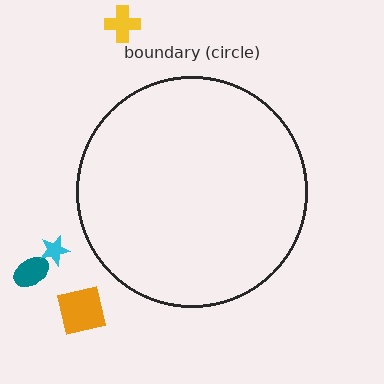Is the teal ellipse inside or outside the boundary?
Outside.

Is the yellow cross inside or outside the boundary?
Outside.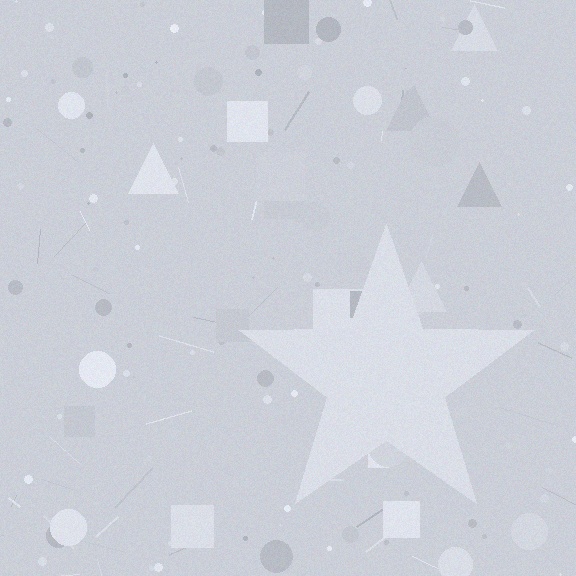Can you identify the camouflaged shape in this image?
The camouflaged shape is a star.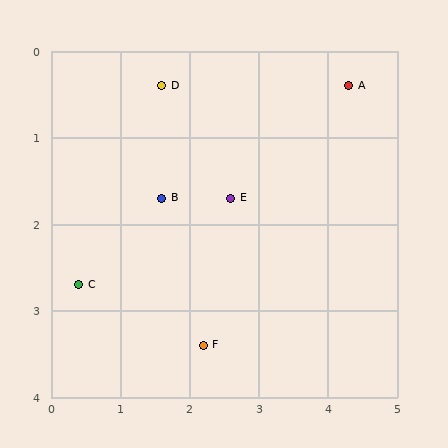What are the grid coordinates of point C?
Point C is at approximately (0.4, 2.7).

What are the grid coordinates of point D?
Point D is at approximately (1.6, 0.4).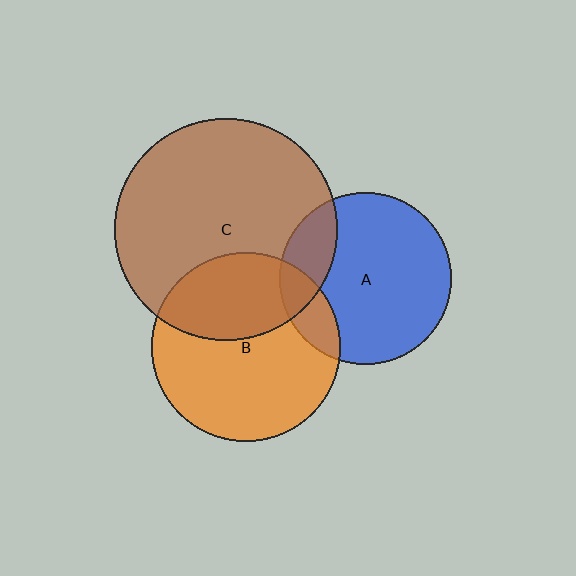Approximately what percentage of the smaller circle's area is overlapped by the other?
Approximately 35%.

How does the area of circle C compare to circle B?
Approximately 1.4 times.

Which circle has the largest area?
Circle C (brown).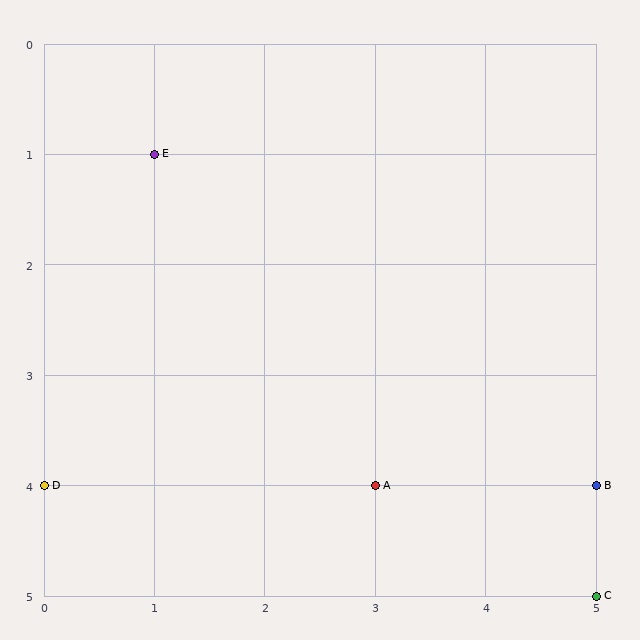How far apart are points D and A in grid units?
Points D and A are 3 columns apart.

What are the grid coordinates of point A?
Point A is at grid coordinates (3, 4).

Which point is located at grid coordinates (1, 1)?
Point E is at (1, 1).